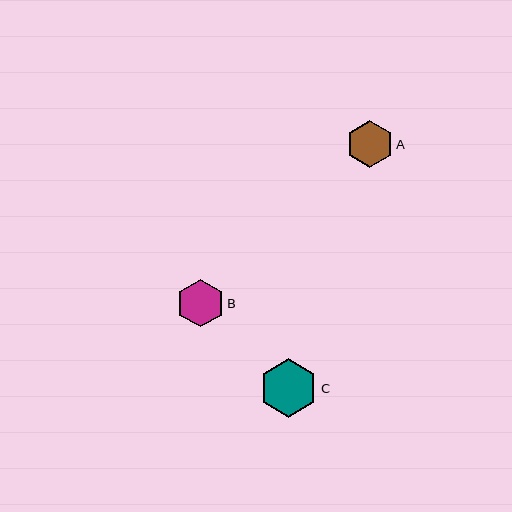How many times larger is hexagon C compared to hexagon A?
Hexagon C is approximately 1.2 times the size of hexagon A.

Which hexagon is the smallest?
Hexagon A is the smallest with a size of approximately 47 pixels.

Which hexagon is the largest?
Hexagon C is the largest with a size of approximately 58 pixels.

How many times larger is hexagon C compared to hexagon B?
Hexagon C is approximately 1.2 times the size of hexagon B.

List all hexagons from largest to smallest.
From largest to smallest: C, B, A.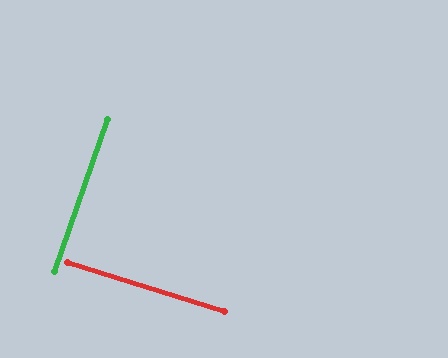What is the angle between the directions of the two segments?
Approximately 88 degrees.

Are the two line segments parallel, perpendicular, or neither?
Perpendicular — they meet at approximately 88°.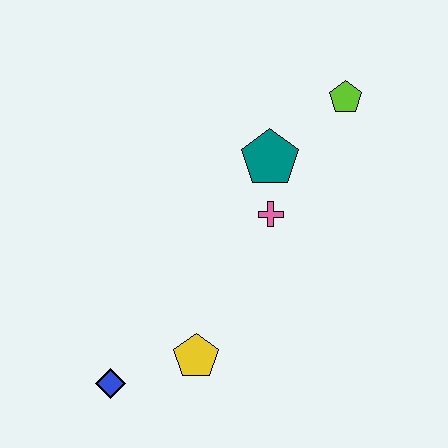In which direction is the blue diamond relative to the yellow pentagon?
The blue diamond is to the left of the yellow pentagon.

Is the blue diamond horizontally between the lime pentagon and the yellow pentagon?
No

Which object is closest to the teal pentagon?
The pink cross is closest to the teal pentagon.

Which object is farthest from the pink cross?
The blue diamond is farthest from the pink cross.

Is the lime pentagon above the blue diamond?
Yes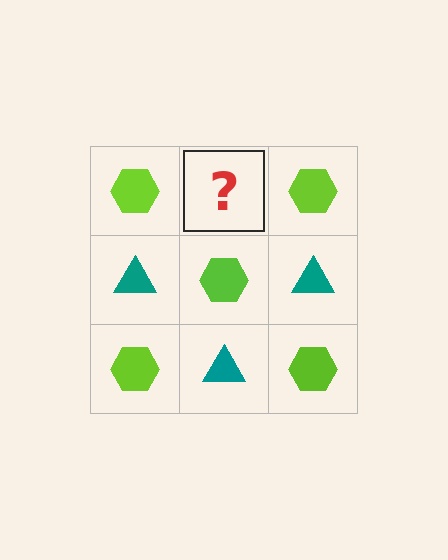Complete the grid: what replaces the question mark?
The question mark should be replaced with a teal triangle.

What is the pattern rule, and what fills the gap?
The rule is that it alternates lime hexagon and teal triangle in a checkerboard pattern. The gap should be filled with a teal triangle.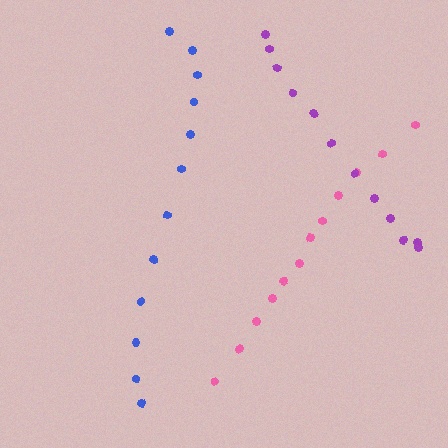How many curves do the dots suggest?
There are 3 distinct paths.